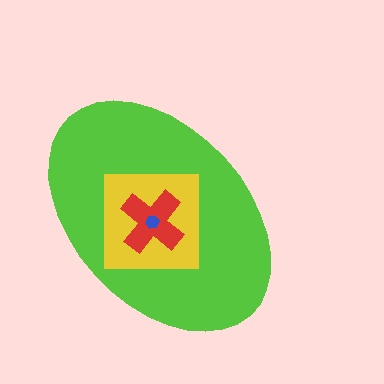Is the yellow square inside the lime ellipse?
Yes.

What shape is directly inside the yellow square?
The red cross.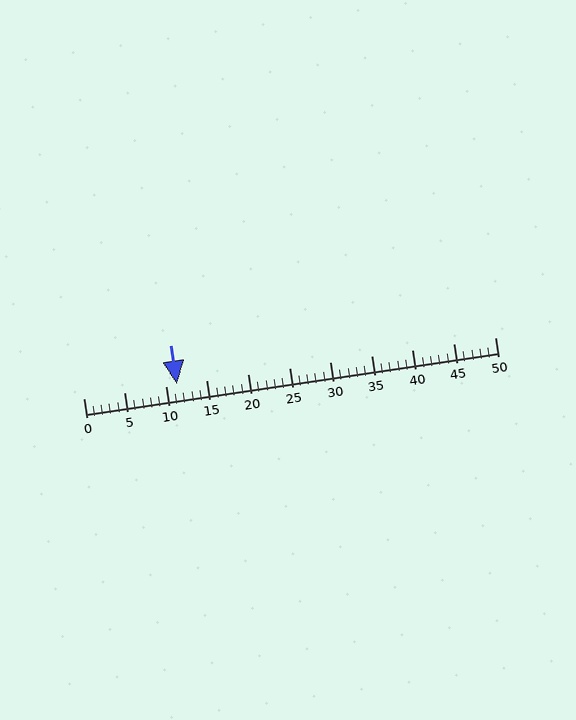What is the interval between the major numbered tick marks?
The major tick marks are spaced 5 units apart.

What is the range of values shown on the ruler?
The ruler shows values from 0 to 50.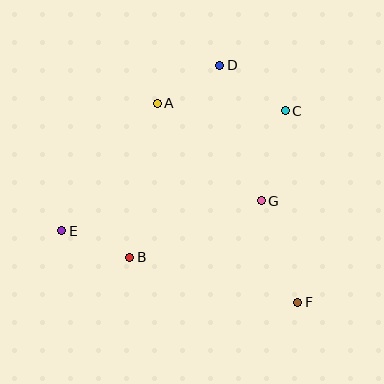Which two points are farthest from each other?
Points C and E are farthest from each other.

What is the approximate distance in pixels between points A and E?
The distance between A and E is approximately 159 pixels.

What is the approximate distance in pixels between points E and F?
The distance between E and F is approximately 246 pixels.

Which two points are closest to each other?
Points B and E are closest to each other.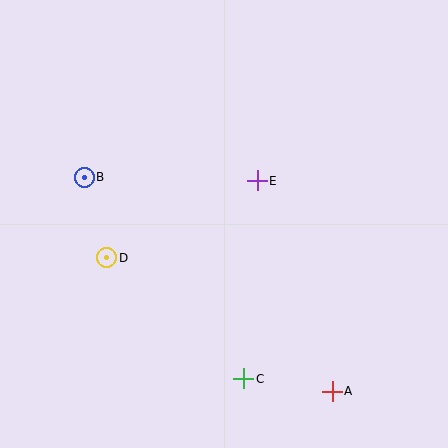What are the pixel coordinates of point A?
Point A is at (332, 391).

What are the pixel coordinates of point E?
Point E is at (257, 181).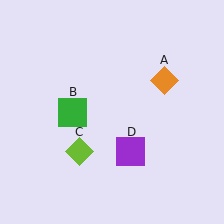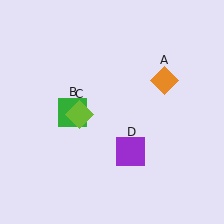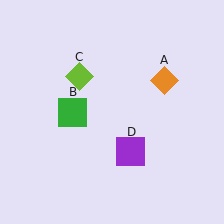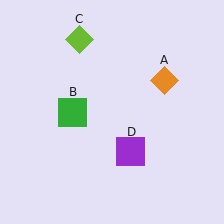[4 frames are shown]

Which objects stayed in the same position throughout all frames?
Orange diamond (object A) and green square (object B) and purple square (object D) remained stationary.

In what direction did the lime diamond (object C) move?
The lime diamond (object C) moved up.